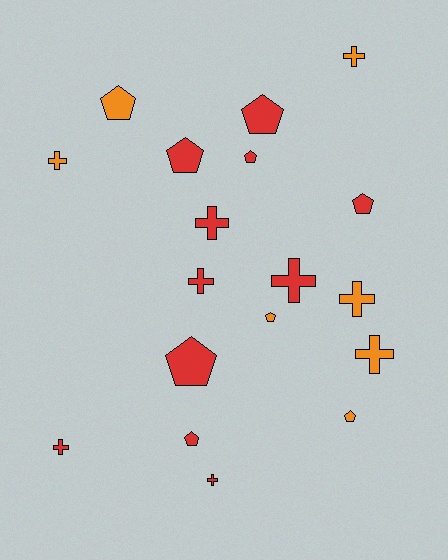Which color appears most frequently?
Red, with 11 objects.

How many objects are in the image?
There are 18 objects.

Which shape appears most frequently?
Pentagon, with 9 objects.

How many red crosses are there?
There are 5 red crosses.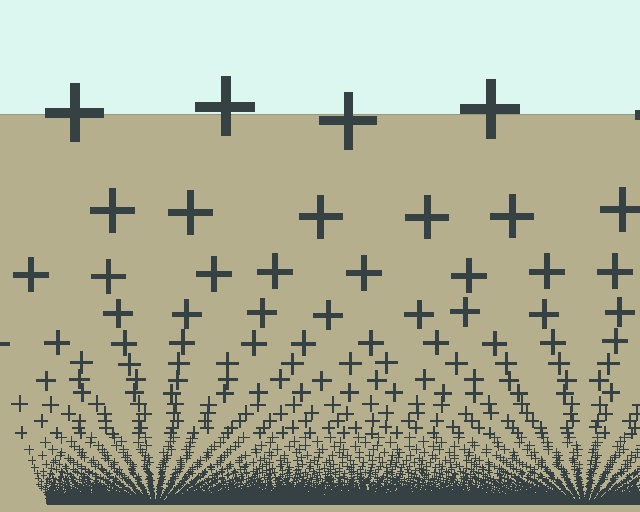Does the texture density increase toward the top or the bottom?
Density increases toward the bottom.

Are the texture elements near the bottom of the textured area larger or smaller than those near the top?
Smaller. The gradient is inverted — elements near the bottom are smaller and denser.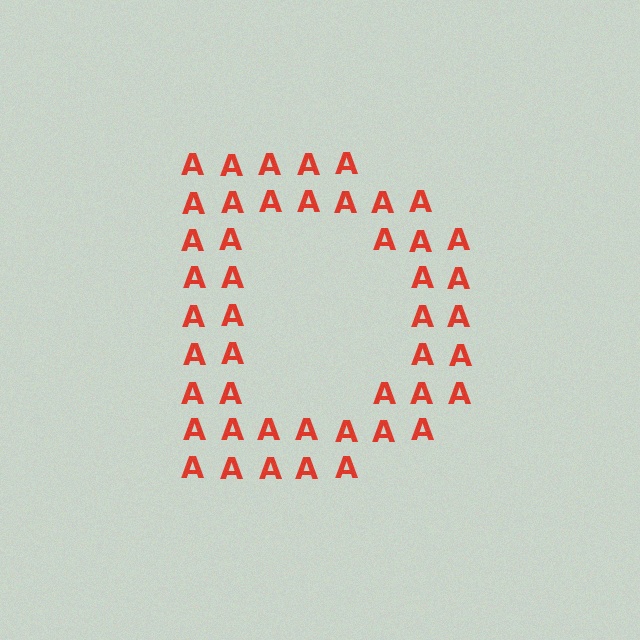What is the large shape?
The large shape is the letter D.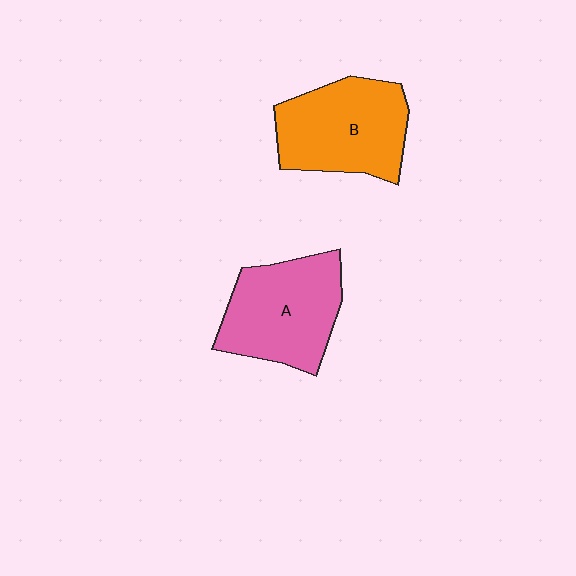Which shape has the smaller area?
Shape A (pink).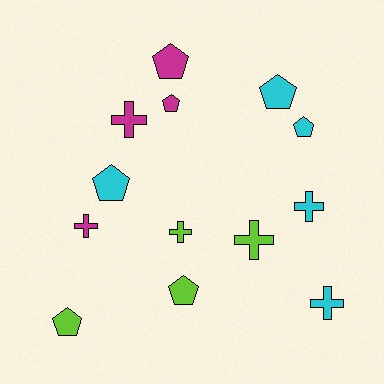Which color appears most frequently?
Cyan, with 5 objects.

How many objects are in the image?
There are 13 objects.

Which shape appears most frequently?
Pentagon, with 7 objects.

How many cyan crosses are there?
There are 2 cyan crosses.